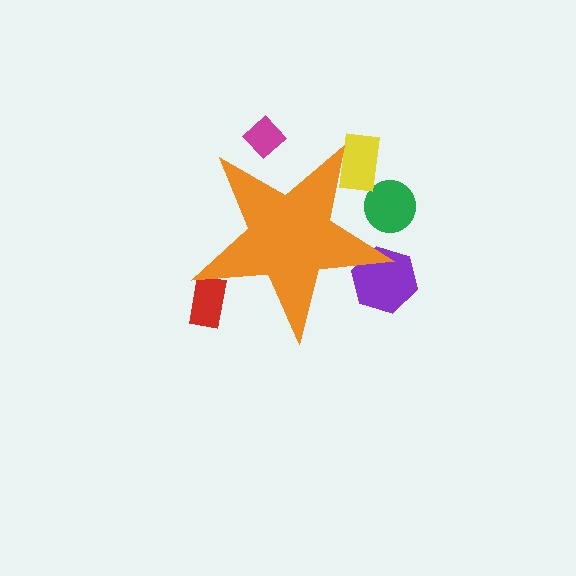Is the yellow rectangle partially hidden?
Yes, the yellow rectangle is partially hidden behind the orange star.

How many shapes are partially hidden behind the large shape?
5 shapes are partially hidden.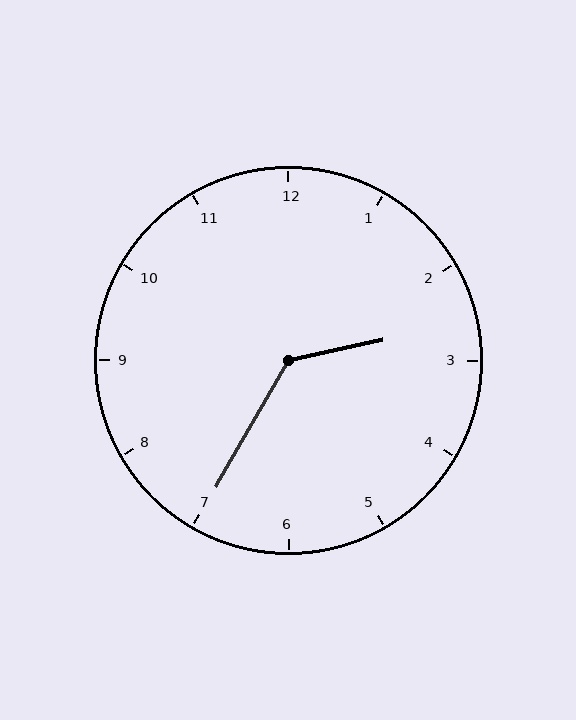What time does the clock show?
2:35.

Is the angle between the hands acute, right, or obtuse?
It is obtuse.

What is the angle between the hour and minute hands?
Approximately 132 degrees.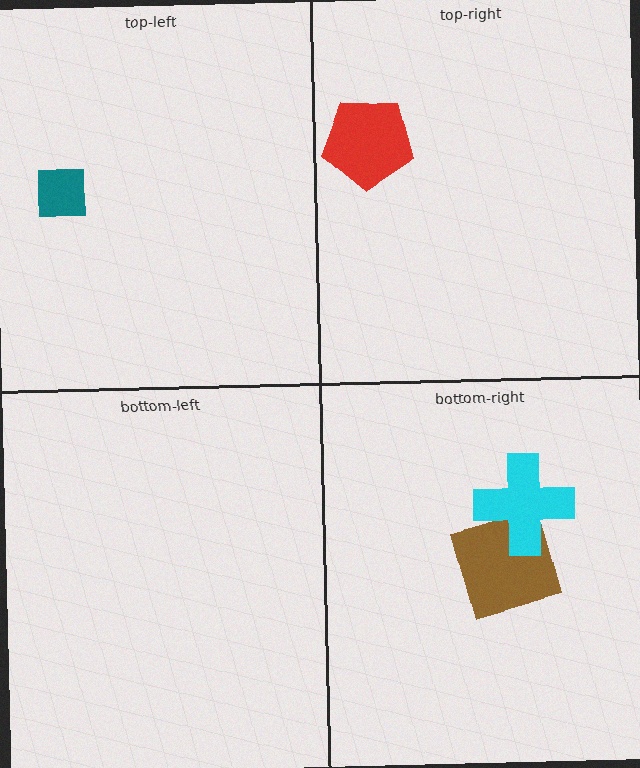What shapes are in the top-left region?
The teal square.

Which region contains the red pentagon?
The top-right region.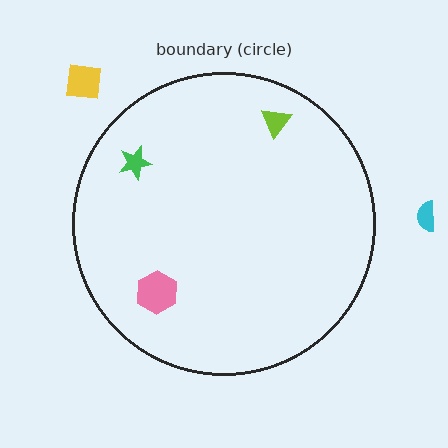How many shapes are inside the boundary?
3 inside, 2 outside.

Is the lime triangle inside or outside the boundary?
Inside.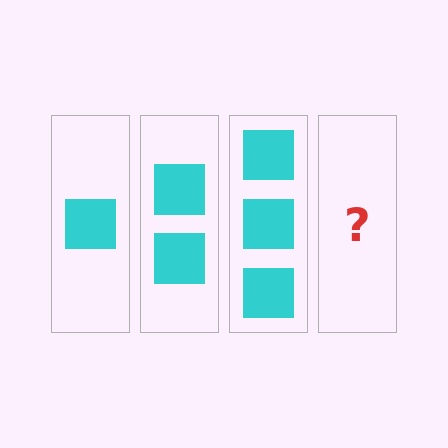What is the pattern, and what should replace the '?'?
The pattern is that each step adds one more square. The '?' should be 4 squares.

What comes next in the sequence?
The next element should be 4 squares.